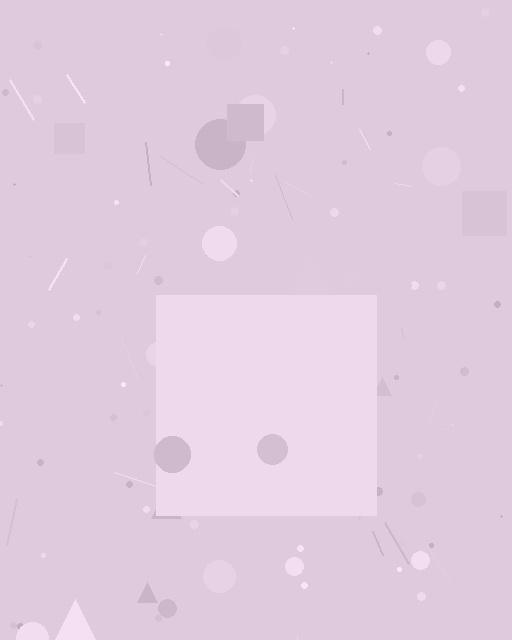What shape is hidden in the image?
A square is hidden in the image.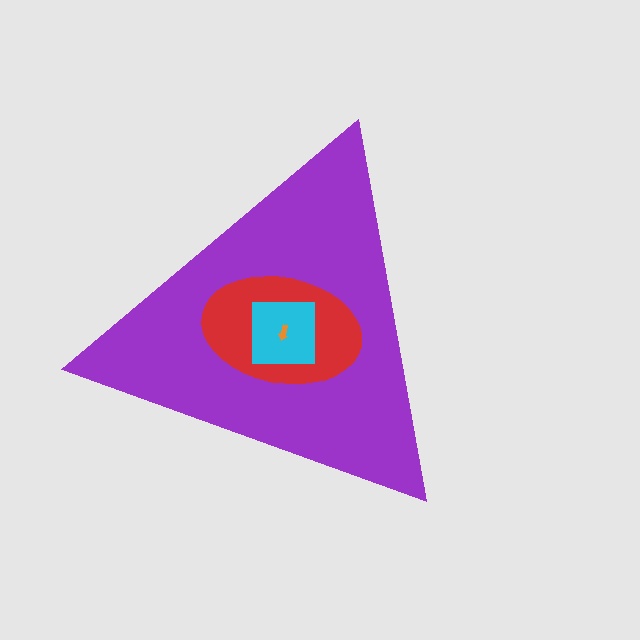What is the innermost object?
The orange arrow.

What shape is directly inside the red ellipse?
The cyan square.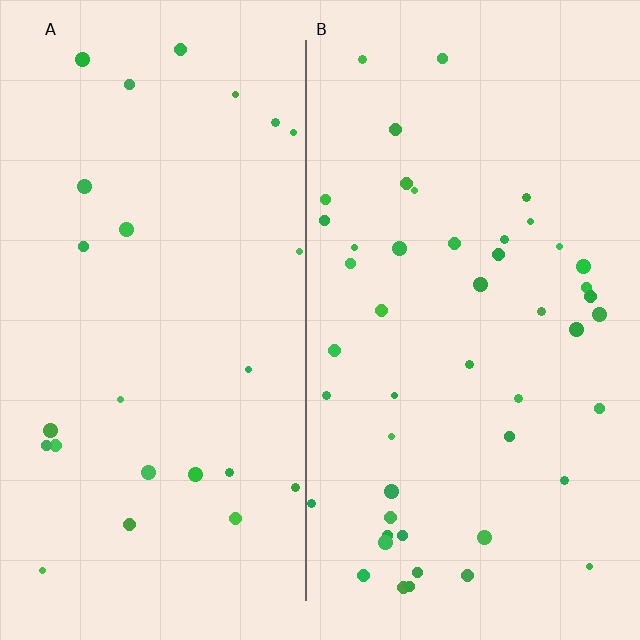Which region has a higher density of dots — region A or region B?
B (the right).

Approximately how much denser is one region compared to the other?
Approximately 1.9× — region B over region A.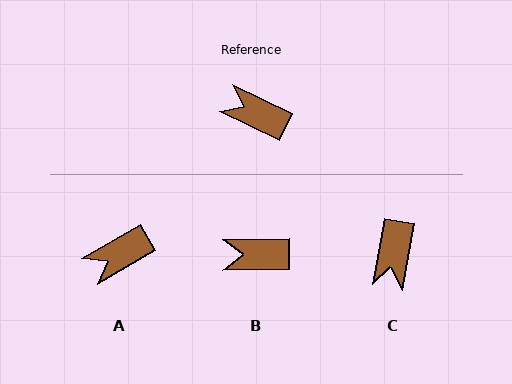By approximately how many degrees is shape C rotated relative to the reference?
Approximately 105 degrees counter-clockwise.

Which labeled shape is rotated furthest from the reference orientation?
C, about 105 degrees away.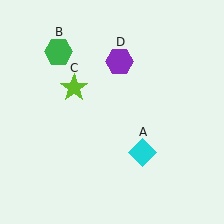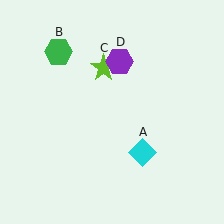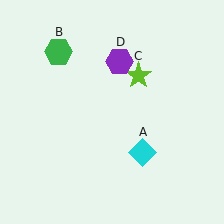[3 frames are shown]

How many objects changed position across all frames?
1 object changed position: lime star (object C).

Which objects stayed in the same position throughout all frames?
Cyan diamond (object A) and green hexagon (object B) and purple hexagon (object D) remained stationary.